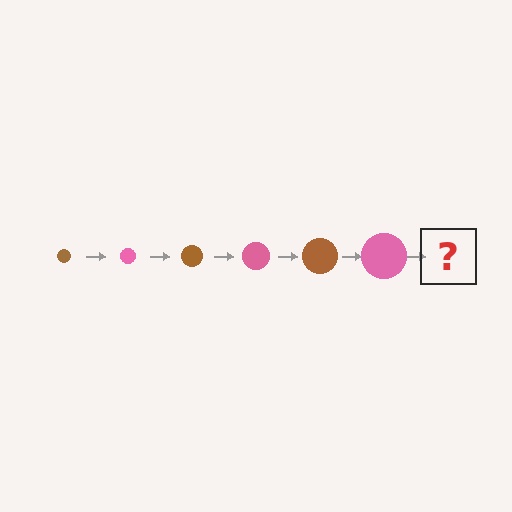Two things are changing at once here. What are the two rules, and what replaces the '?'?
The two rules are that the circle grows larger each step and the color cycles through brown and pink. The '?' should be a brown circle, larger than the previous one.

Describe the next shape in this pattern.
It should be a brown circle, larger than the previous one.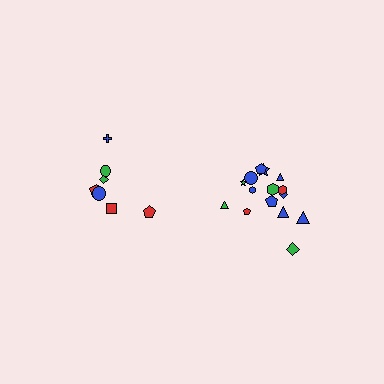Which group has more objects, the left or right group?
The right group.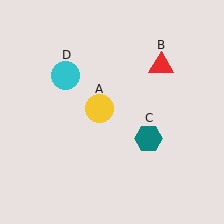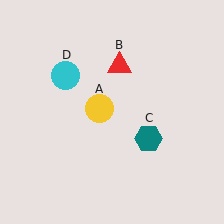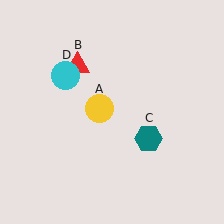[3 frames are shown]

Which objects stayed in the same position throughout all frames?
Yellow circle (object A) and teal hexagon (object C) and cyan circle (object D) remained stationary.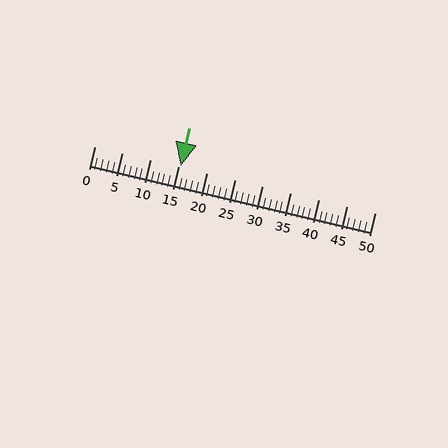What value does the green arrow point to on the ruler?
The green arrow points to approximately 15.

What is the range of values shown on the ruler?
The ruler shows values from 0 to 50.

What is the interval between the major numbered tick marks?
The major tick marks are spaced 5 units apart.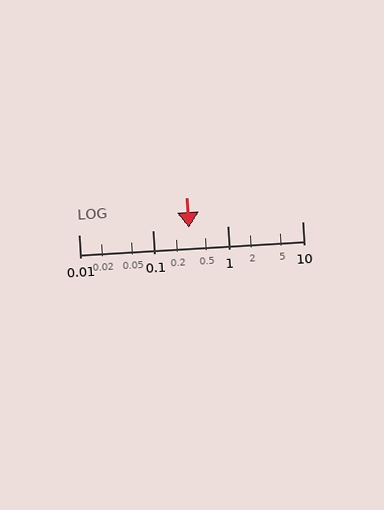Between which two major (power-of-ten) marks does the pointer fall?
The pointer is between 0.1 and 1.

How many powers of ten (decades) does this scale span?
The scale spans 3 decades, from 0.01 to 10.